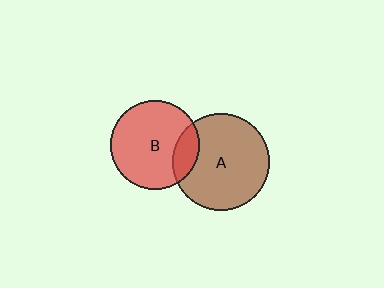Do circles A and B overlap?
Yes.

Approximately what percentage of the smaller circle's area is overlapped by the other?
Approximately 15%.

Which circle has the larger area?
Circle A (brown).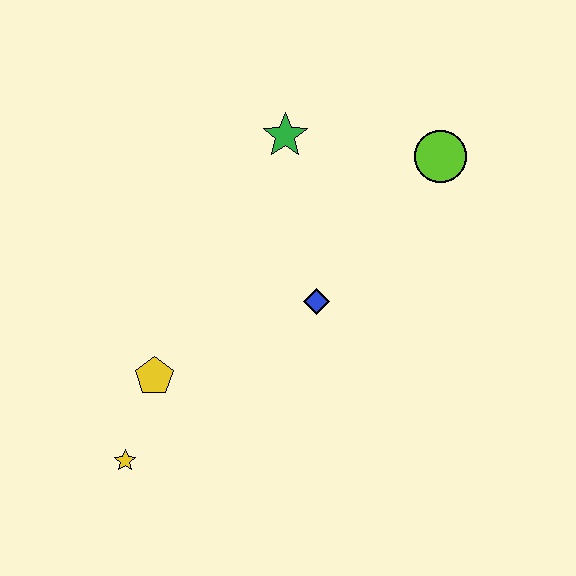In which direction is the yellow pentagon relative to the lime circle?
The yellow pentagon is to the left of the lime circle.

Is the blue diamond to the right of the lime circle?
No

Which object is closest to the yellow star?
The yellow pentagon is closest to the yellow star.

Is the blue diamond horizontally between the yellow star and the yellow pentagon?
No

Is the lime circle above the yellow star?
Yes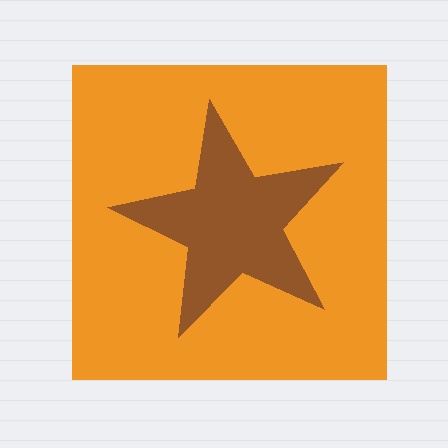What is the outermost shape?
The orange square.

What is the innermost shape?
The brown star.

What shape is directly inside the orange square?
The brown star.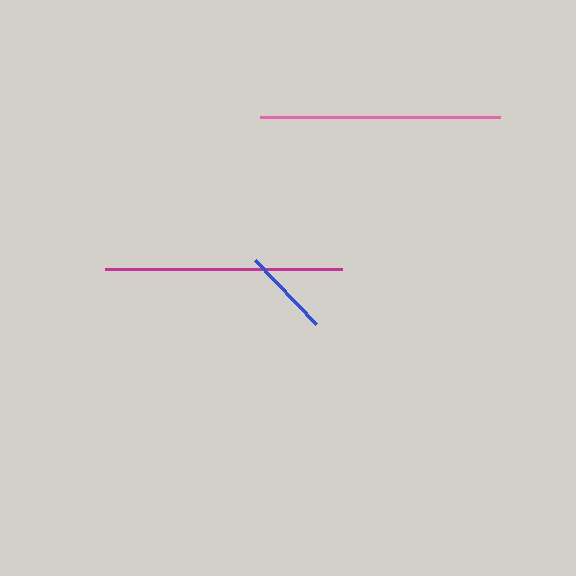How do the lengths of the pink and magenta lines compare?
The pink and magenta lines are approximately the same length.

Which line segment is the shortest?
The blue line is the shortest at approximately 89 pixels.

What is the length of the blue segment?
The blue segment is approximately 89 pixels long.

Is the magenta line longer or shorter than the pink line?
The pink line is longer than the magenta line.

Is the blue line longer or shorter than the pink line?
The pink line is longer than the blue line.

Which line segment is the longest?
The pink line is the longest at approximately 241 pixels.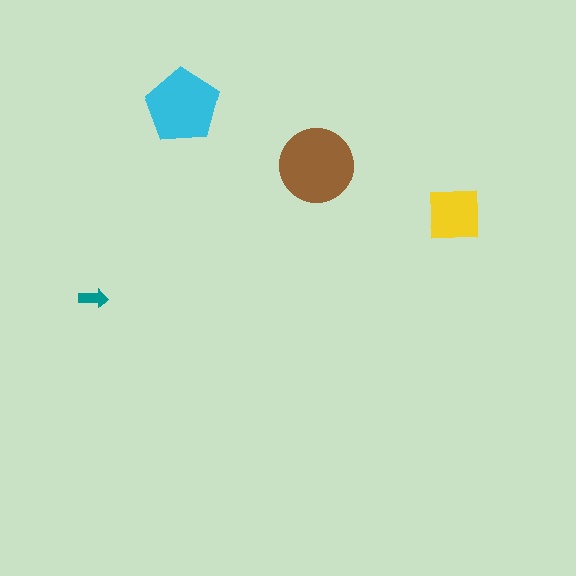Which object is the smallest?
The teal arrow.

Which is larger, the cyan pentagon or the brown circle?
The brown circle.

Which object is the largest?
The brown circle.